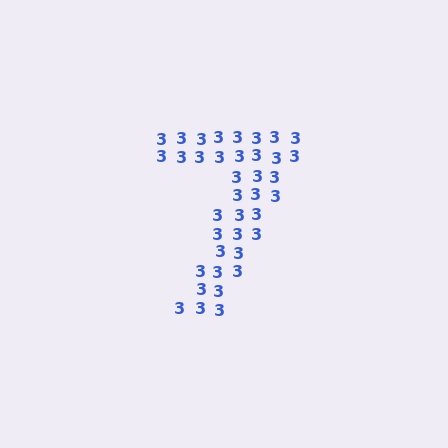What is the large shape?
The large shape is the digit 7.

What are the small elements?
The small elements are digit 3's.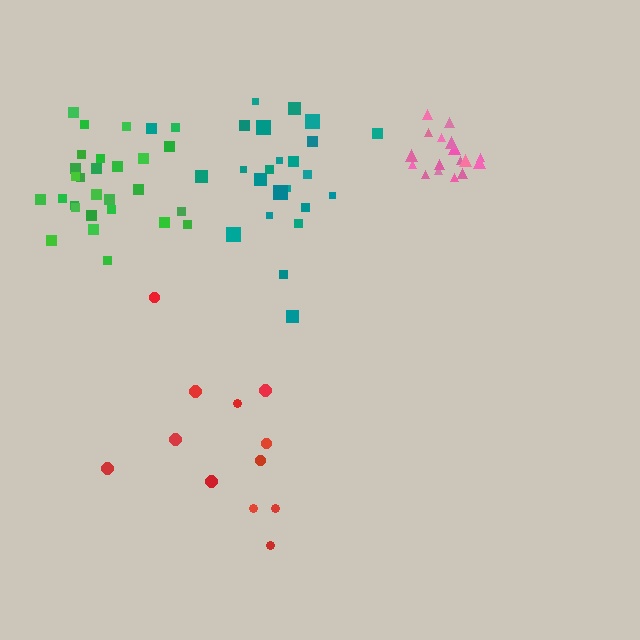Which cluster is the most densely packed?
Pink.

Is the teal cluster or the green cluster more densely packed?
Green.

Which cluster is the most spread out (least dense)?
Red.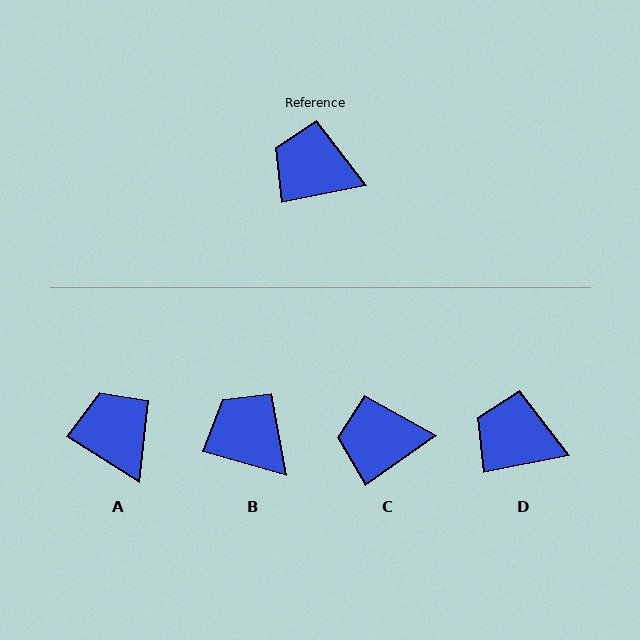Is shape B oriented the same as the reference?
No, it is off by about 27 degrees.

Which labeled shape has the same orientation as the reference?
D.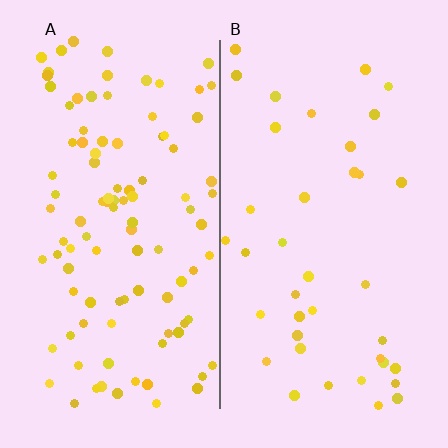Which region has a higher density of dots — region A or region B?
A (the left).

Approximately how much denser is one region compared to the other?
Approximately 2.6× — region A over region B.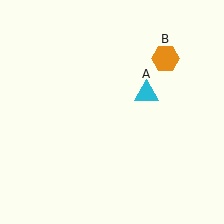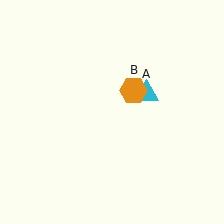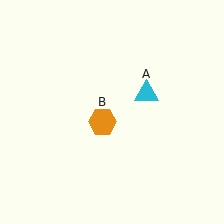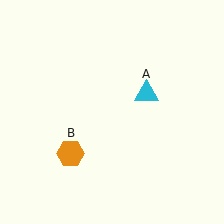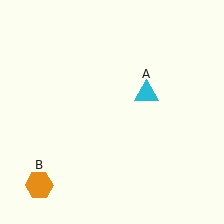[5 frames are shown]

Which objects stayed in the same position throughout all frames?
Cyan triangle (object A) remained stationary.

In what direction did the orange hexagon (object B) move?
The orange hexagon (object B) moved down and to the left.